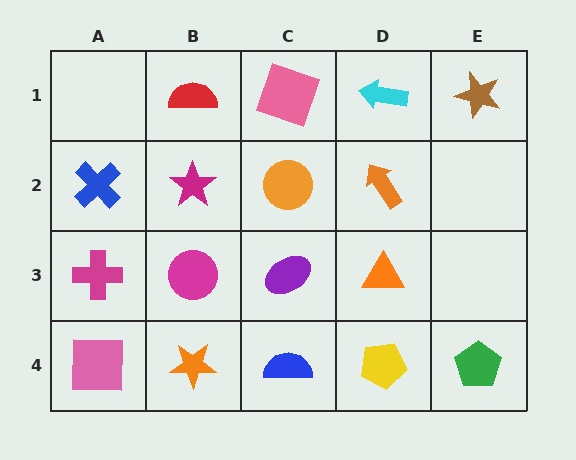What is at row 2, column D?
An orange arrow.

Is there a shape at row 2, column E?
No, that cell is empty.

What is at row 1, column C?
A pink square.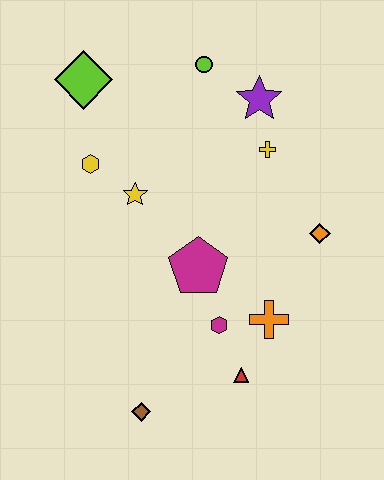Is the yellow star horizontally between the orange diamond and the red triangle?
No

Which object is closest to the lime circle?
The purple star is closest to the lime circle.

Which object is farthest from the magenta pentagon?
The lime diamond is farthest from the magenta pentagon.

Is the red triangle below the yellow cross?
Yes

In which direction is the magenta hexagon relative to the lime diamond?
The magenta hexagon is below the lime diamond.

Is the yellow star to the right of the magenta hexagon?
No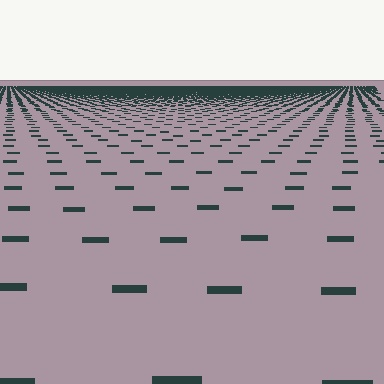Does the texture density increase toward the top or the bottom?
Density increases toward the top.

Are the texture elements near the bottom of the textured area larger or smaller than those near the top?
Larger. Near the bottom, elements are closer to the viewer and appear at a bigger on-screen size.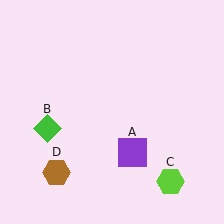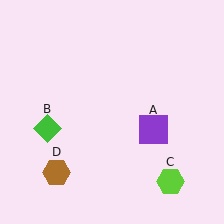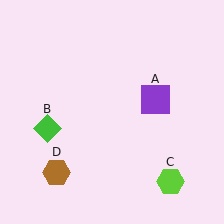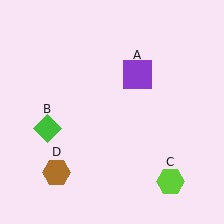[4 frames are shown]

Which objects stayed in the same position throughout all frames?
Green diamond (object B) and lime hexagon (object C) and brown hexagon (object D) remained stationary.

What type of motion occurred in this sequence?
The purple square (object A) rotated counterclockwise around the center of the scene.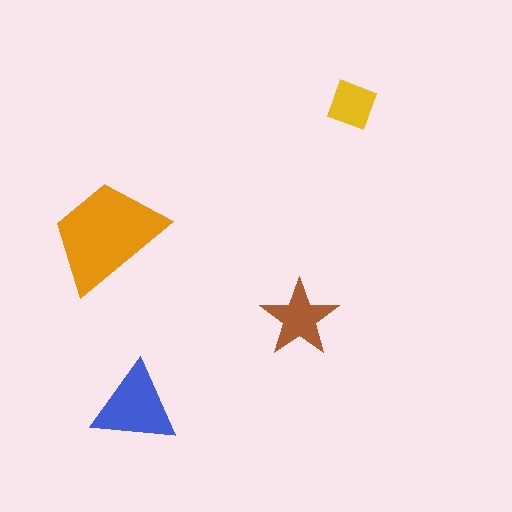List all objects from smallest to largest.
The yellow diamond, the brown star, the blue triangle, the orange trapezoid.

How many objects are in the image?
There are 4 objects in the image.